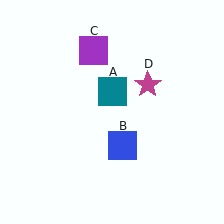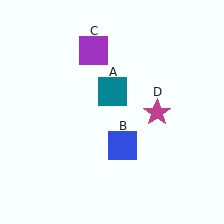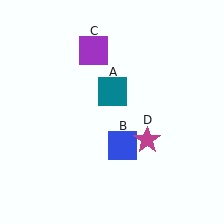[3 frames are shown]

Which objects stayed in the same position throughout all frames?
Teal square (object A) and blue square (object B) and purple square (object C) remained stationary.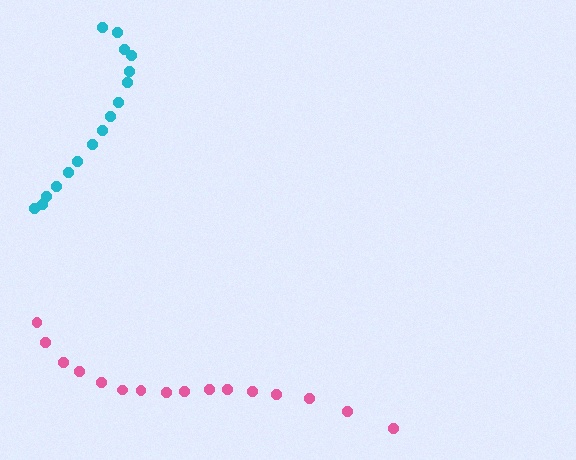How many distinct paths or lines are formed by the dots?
There are 2 distinct paths.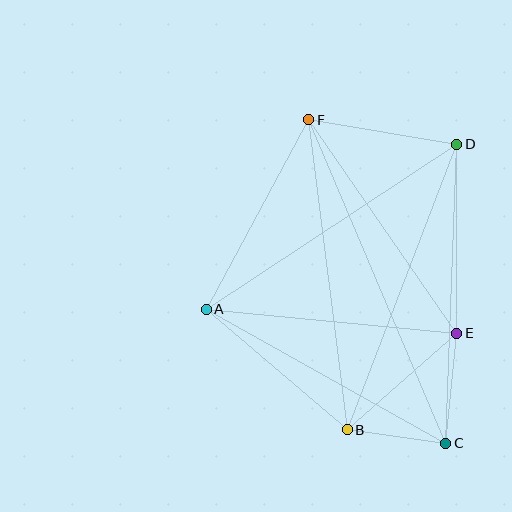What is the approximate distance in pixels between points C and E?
The distance between C and E is approximately 111 pixels.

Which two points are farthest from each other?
Points C and F are farthest from each other.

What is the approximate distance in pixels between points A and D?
The distance between A and D is approximately 300 pixels.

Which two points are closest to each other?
Points B and C are closest to each other.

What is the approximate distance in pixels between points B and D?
The distance between B and D is approximately 306 pixels.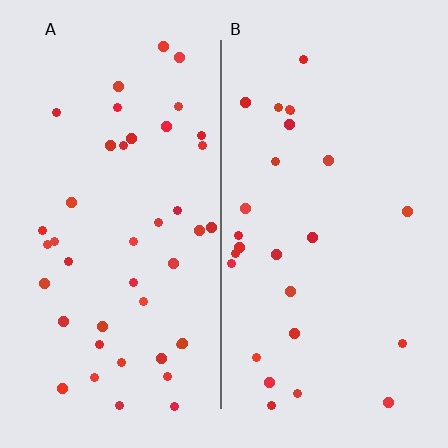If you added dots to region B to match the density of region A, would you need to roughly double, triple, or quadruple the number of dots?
Approximately double.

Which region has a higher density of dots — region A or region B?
A (the left).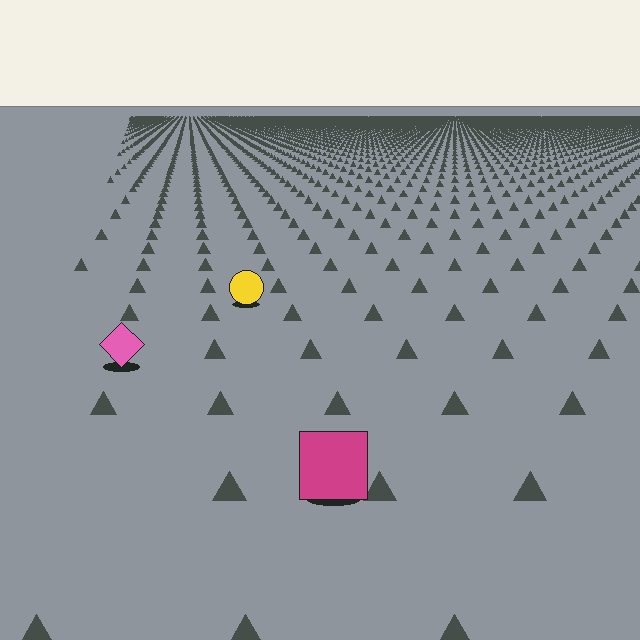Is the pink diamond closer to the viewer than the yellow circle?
Yes. The pink diamond is closer — you can tell from the texture gradient: the ground texture is coarser near it.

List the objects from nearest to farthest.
From nearest to farthest: the magenta square, the pink diamond, the yellow circle.